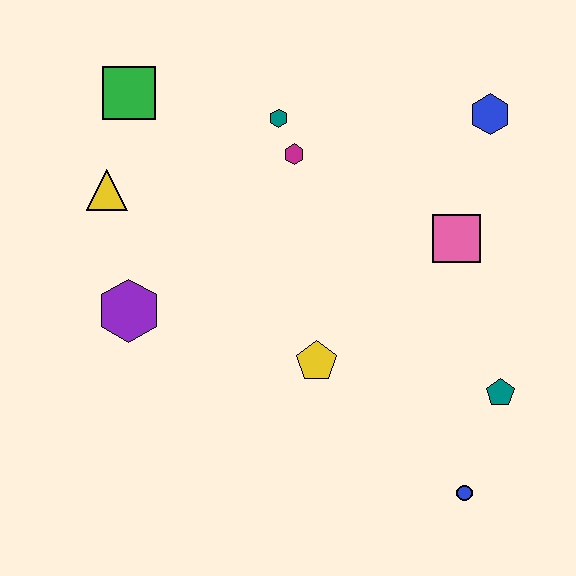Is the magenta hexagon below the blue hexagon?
Yes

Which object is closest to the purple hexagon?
The yellow triangle is closest to the purple hexagon.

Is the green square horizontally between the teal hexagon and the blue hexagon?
No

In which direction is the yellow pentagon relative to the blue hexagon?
The yellow pentagon is below the blue hexagon.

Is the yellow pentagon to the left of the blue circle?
Yes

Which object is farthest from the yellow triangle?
The blue circle is farthest from the yellow triangle.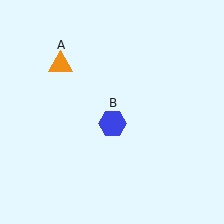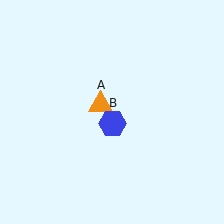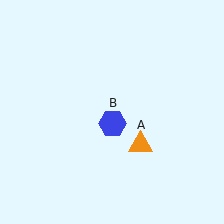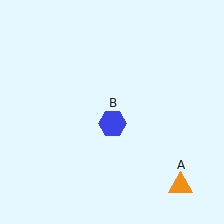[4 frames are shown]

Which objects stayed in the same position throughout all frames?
Blue hexagon (object B) remained stationary.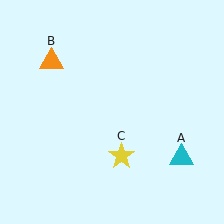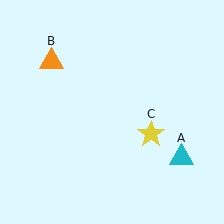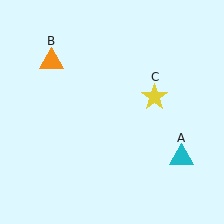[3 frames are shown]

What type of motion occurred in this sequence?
The yellow star (object C) rotated counterclockwise around the center of the scene.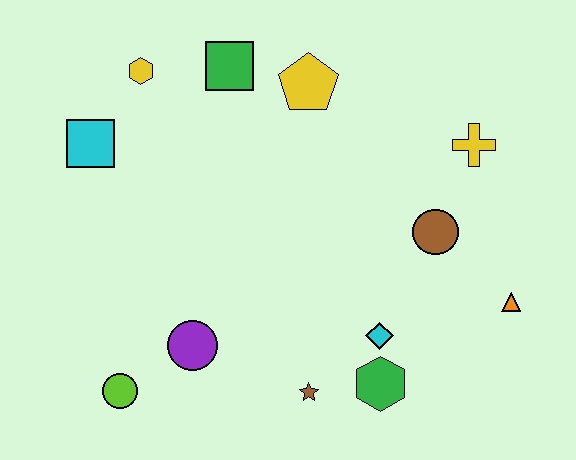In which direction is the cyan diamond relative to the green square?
The cyan diamond is below the green square.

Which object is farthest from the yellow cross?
The lime circle is farthest from the yellow cross.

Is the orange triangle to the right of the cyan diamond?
Yes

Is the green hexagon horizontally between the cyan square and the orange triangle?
Yes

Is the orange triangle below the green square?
Yes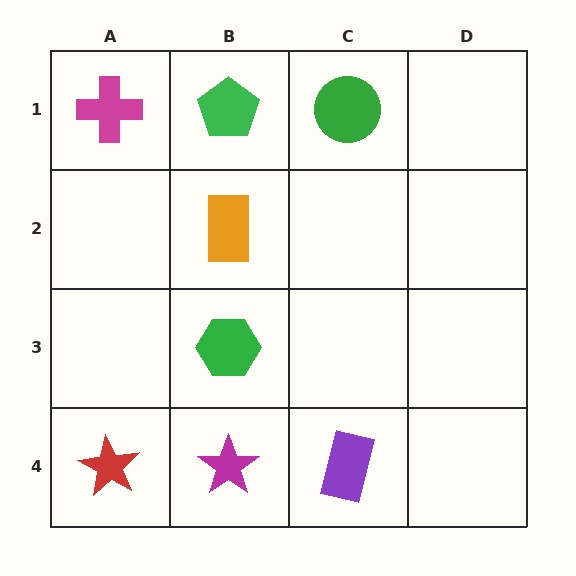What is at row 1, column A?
A magenta cross.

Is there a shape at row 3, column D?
No, that cell is empty.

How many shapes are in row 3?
1 shape.